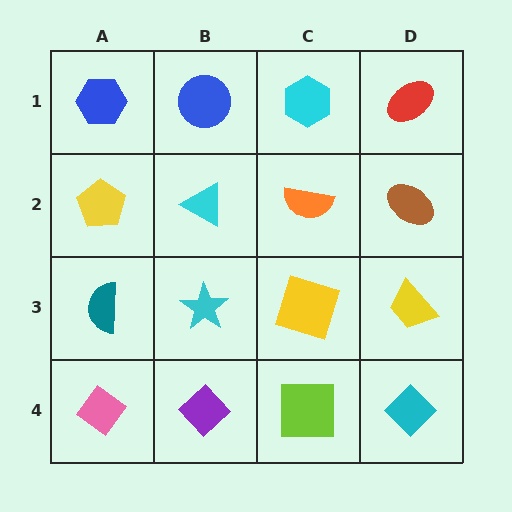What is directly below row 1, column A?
A yellow pentagon.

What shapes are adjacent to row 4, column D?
A yellow trapezoid (row 3, column D), a lime square (row 4, column C).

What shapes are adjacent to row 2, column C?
A cyan hexagon (row 1, column C), a yellow square (row 3, column C), a cyan triangle (row 2, column B), a brown ellipse (row 2, column D).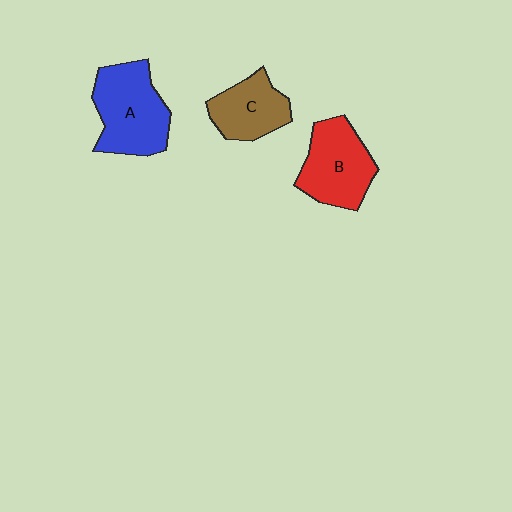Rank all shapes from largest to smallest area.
From largest to smallest: A (blue), B (red), C (brown).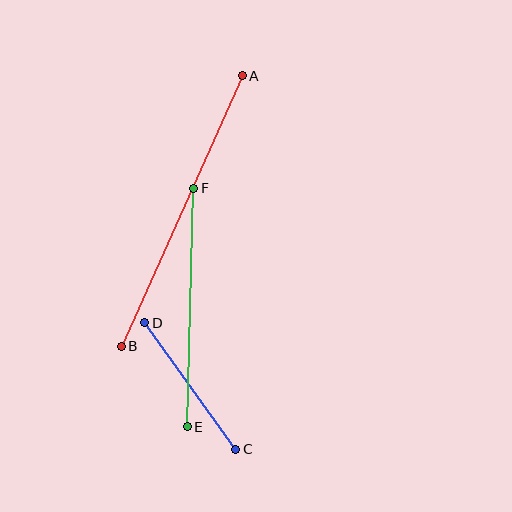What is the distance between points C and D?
The distance is approximately 156 pixels.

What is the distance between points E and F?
The distance is approximately 239 pixels.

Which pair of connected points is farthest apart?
Points A and B are farthest apart.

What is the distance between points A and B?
The distance is approximately 296 pixels.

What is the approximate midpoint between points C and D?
The midpoint is at approximately (190, 386) pixels.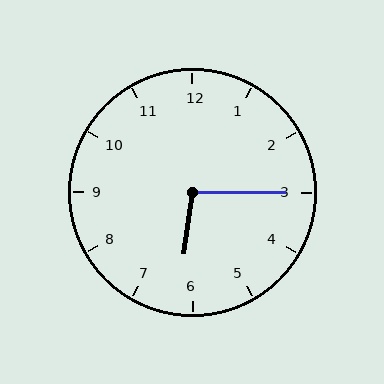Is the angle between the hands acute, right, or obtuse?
It is obtuse.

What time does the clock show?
6:15.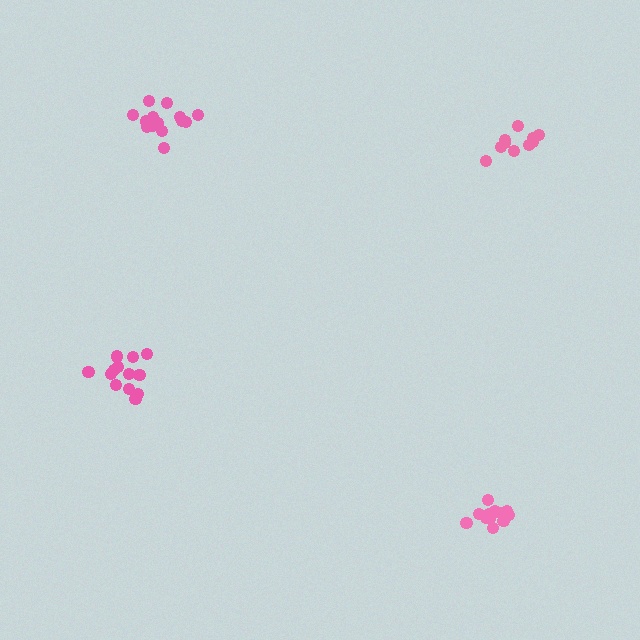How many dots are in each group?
Group 1: 13 dots, Group 2: 10 dots, Group 3: 14 dots, Group 4: 12 dots (49 total).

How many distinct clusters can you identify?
There are 4 distinct clusters.